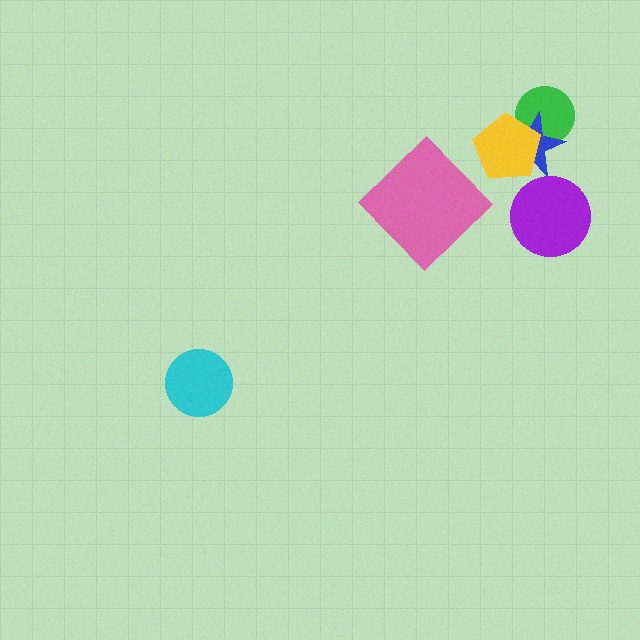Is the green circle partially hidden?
Yes, it is partially covered by another shape.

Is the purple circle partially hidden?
No, no other shape covers it.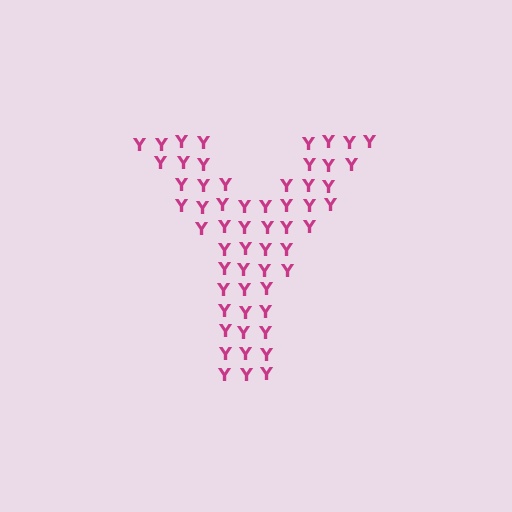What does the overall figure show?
The overall figure shows the letter Y.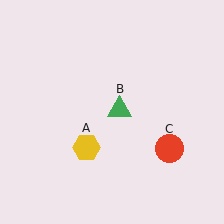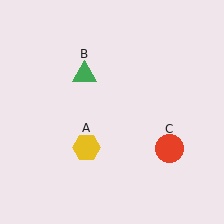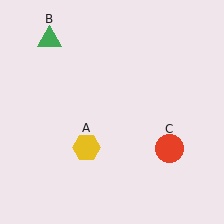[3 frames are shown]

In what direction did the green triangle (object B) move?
The green triangle (object B) moved up and to the left.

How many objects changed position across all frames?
1 object changed position: green triangle (object B).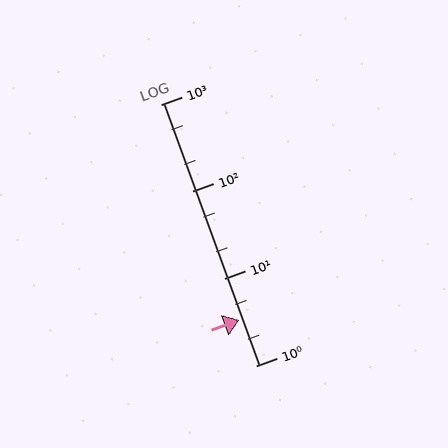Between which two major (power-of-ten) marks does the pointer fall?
The pointer is between 1 and 10.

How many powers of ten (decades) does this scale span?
The scale spans 3 decades, from 1 to 1000.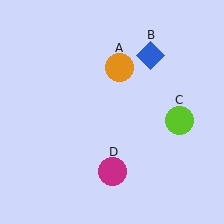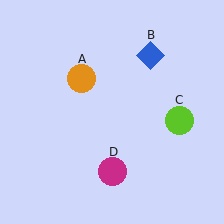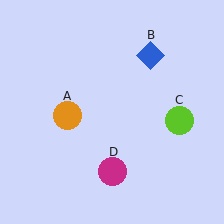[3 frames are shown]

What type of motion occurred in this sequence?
The orange circle (object A) rotated counterclockwise around the center of the scene.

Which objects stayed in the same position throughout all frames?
Blue diamond (object B) and lime circle (object C) and magenta circle (object D) remained stationary.